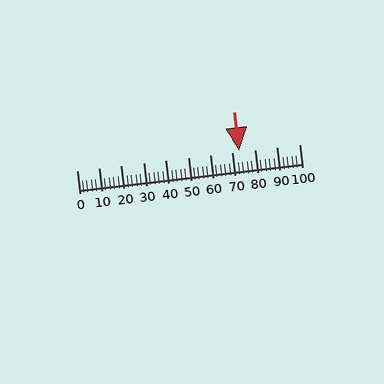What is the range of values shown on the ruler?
The ruler shows values from 0 to 100.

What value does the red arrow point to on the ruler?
The red arrow points to approximately 73.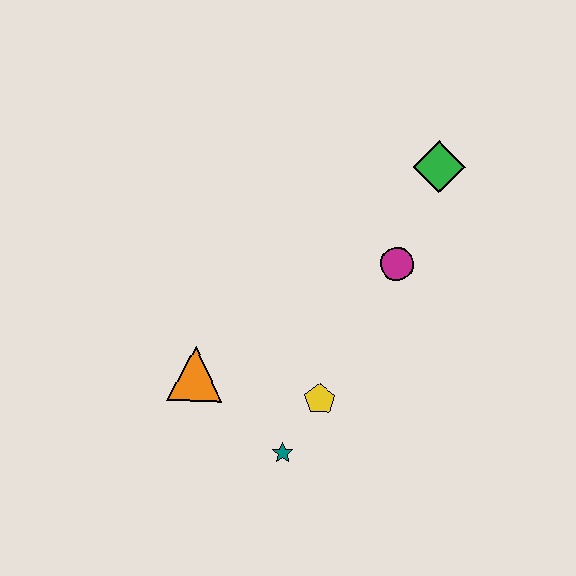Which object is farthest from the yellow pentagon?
The green diamond is farthest from the yellow pentagon.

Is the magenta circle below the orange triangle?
No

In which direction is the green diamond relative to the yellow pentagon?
The green diamond is above the yellow pentagon.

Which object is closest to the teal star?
The yellow pentagon is closest to the teal star.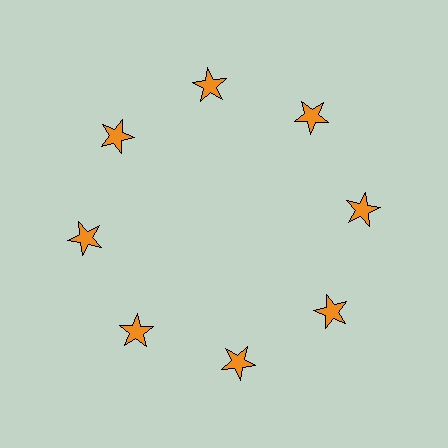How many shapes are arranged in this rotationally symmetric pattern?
There are 8 shapes, arranged in 8 groups of 1.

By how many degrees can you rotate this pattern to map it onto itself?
The pattern maps onto itself every 45 degrees of rotation.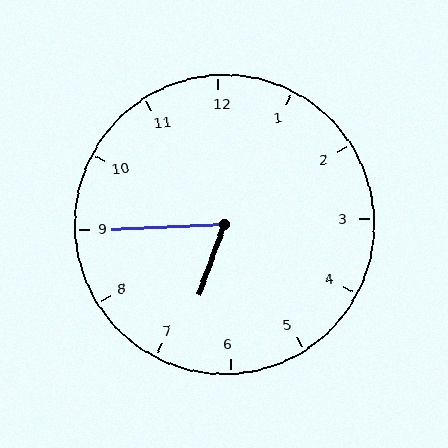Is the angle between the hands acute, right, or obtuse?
It is acute.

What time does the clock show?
6:45.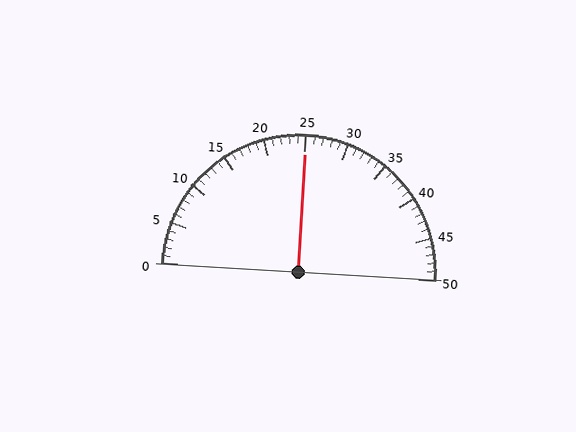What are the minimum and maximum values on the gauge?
The gauge ranges from 0 to 50.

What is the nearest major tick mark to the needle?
The nearest major tick mark is 25.